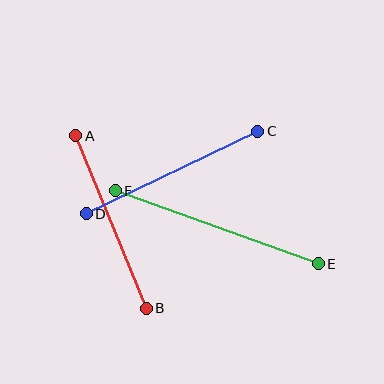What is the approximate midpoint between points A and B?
The midpoint is at approximately (111, 222) pixels.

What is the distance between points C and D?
The distance is approximately 190 pixels.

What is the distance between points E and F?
The distance is approximately 216 pixels.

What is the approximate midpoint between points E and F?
The midpoint is at approximately (217, 227) pixels.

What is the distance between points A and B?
The distance is approximately 186 pixels.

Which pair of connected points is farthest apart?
Points E and F are farthest apart.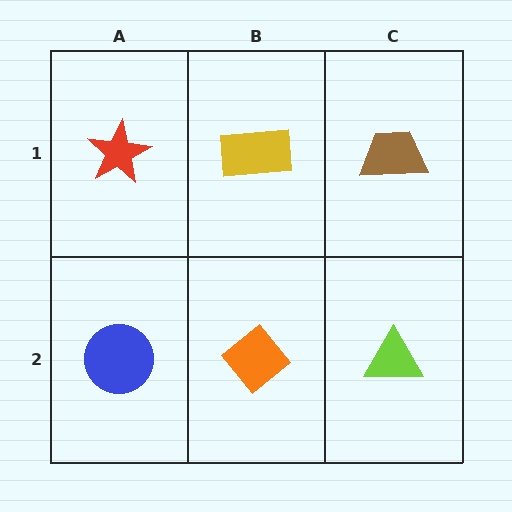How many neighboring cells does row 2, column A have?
2.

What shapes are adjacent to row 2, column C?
A brown trapezoid (row 1, column C), an orange diamond (row 2, column B).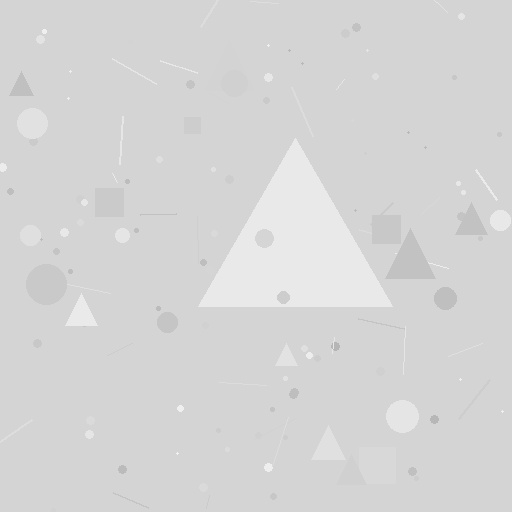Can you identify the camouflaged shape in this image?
The camouflaged shape is a triangle.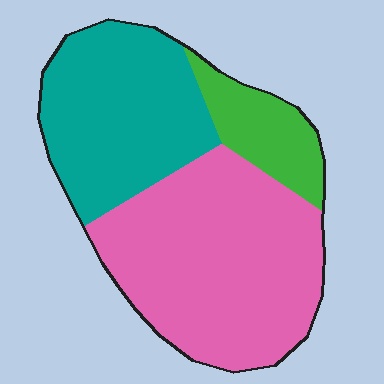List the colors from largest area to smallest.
From largest to smallest: pink, teal, green.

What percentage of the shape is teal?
Teal covers 35% of the shape.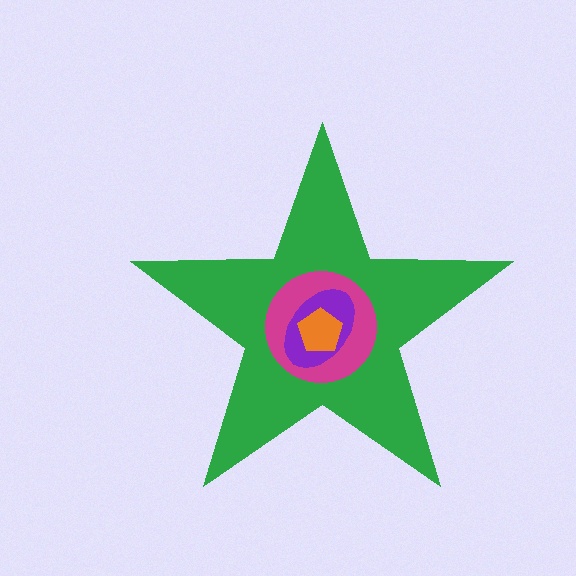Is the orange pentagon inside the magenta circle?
Yes.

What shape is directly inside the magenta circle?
The purple ellipse.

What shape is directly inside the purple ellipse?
The orange pentagon.